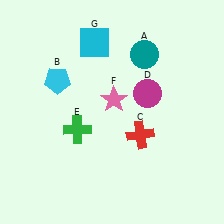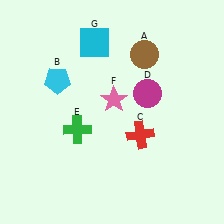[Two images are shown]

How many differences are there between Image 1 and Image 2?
There is 1 difference between the two images.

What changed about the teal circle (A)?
In Image 1, A is teal. In Image 2, it changed to brown.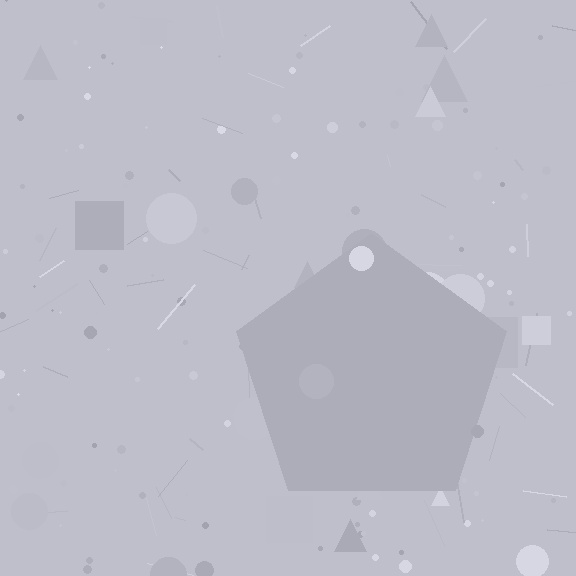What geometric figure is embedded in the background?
A pentagon is embedded in the background.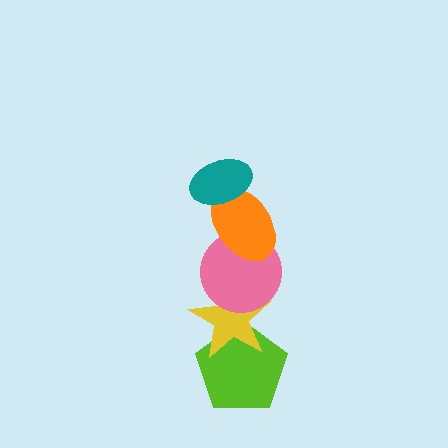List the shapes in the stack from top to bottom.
From top to bottom: the teal ellipse, the orange ellipse, the pink circle, the yellow star, the lime pentagon.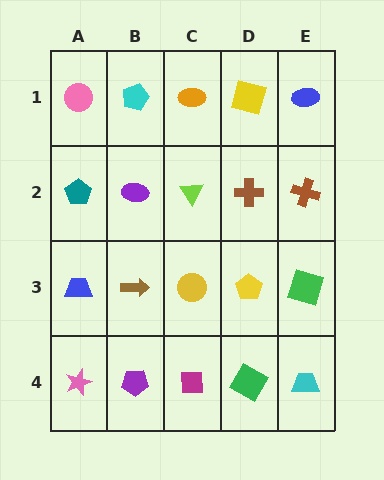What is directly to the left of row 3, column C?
A brown arrow.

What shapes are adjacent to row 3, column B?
A purple ellipse (row 2, column B), a purple pentagon (row 4, column B), a blue trapezoid (row 3, column A), a yellow circle (row 3, column C).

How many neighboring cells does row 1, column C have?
3.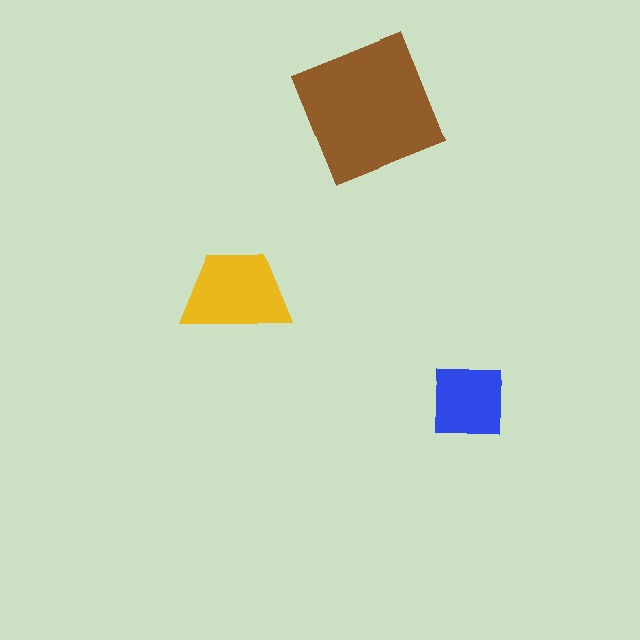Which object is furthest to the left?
The yellow trapezoid is leftmost.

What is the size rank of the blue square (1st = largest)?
3rd.